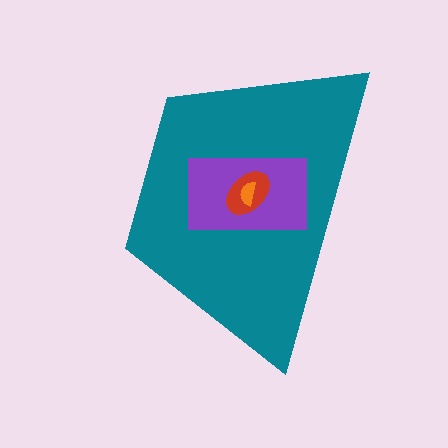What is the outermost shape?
The teal trapezoid.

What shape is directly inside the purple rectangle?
The red ellipse.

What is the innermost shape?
The orange semicircle.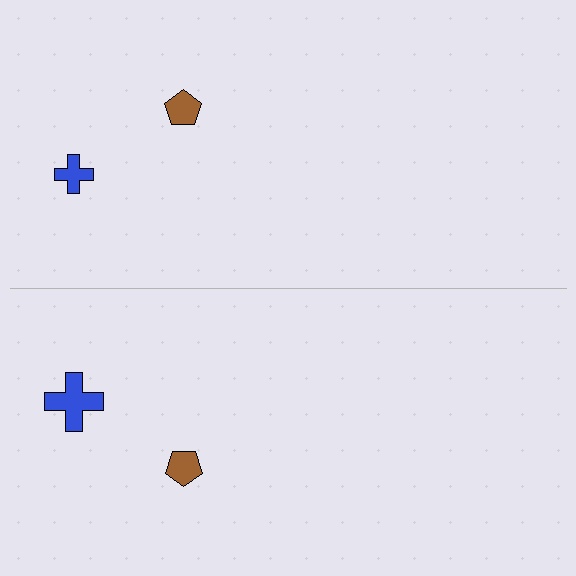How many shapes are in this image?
There are 4 shapes in this image.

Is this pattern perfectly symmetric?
No, the pattern is not perfectly symmetric. The blue cross on the bottom side has a different size than its mirror counterpart.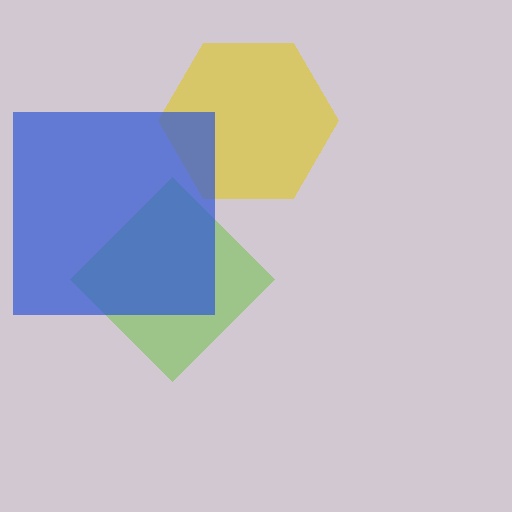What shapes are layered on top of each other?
The layered shapes are: a lime diamond, a yellow hexagon, a blue square.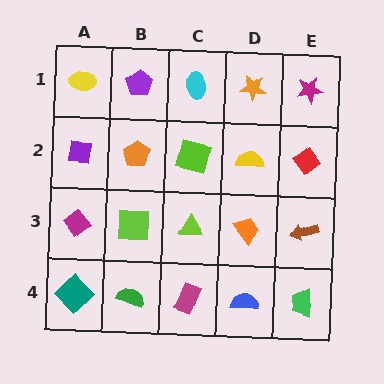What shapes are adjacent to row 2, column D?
An orange star (row 1, column D), an orange trapezoid (row 3, column D), a lime square (row 2, column C), a red diamond (row 2, column E).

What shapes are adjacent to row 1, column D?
A yellow semicircle (row 2, column D), a cyan ellipse (row 1, column C), a magenta star (row 1, column E).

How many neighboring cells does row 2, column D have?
4.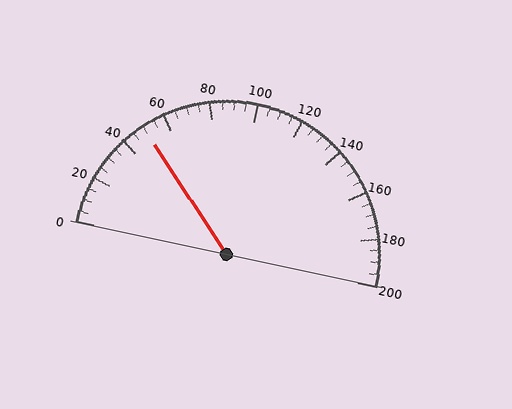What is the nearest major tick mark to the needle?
The nearest major tick mark is 40.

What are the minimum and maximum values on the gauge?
The gauge ranges from 0 to 200.